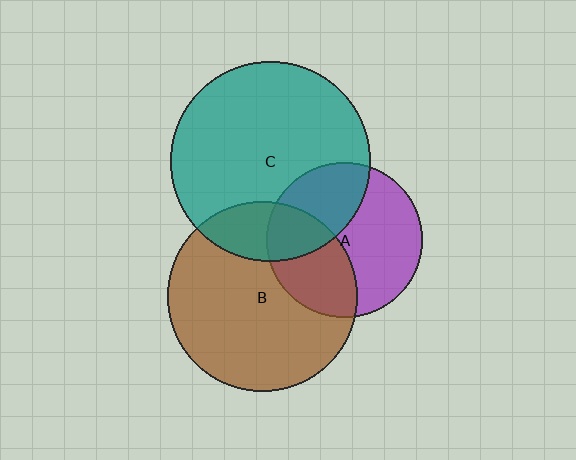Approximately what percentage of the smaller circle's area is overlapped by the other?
Approximately 20%.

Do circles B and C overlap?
Yes.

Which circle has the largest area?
Circle C (teal).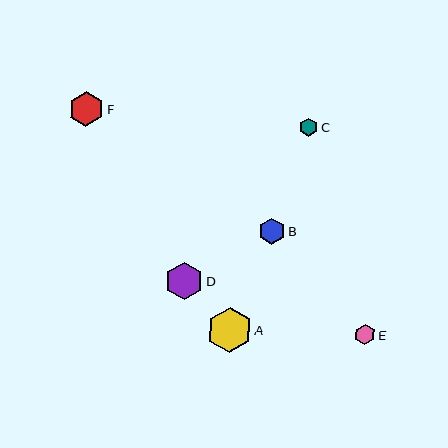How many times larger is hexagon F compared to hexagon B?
Hexagon F is approximately 1.3 times the size of hexagon B.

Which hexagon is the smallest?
Hexagon C is the smallest with a size of approximately 18 pixels.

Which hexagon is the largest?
Hexagon A is the largest with a size of approximately 44 pixels.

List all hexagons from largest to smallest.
From largest to smallest: A, D, F, B, E, C.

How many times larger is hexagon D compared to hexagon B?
Hexagon D is approximately 1.4 times the size of hexagon B.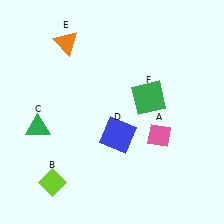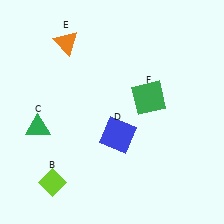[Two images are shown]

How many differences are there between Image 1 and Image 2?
There is 1 difference between the two images.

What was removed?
The pink diamond (A) was removed in Image 2.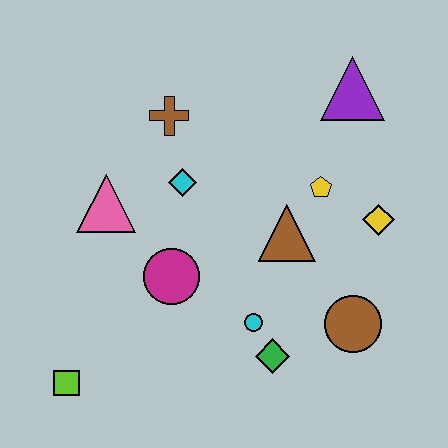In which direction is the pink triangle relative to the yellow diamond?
The pink triangle is to the left of the yellow diamond.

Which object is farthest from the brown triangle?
The lime square is farthest from the brown triangle.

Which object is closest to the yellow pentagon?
The brown triangle is closest to the yellow pentagon.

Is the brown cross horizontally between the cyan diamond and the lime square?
Yes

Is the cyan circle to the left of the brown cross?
No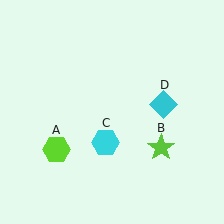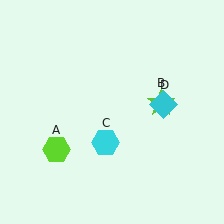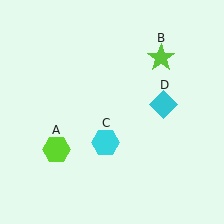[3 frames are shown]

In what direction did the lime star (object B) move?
The lime star (object B) moved up.